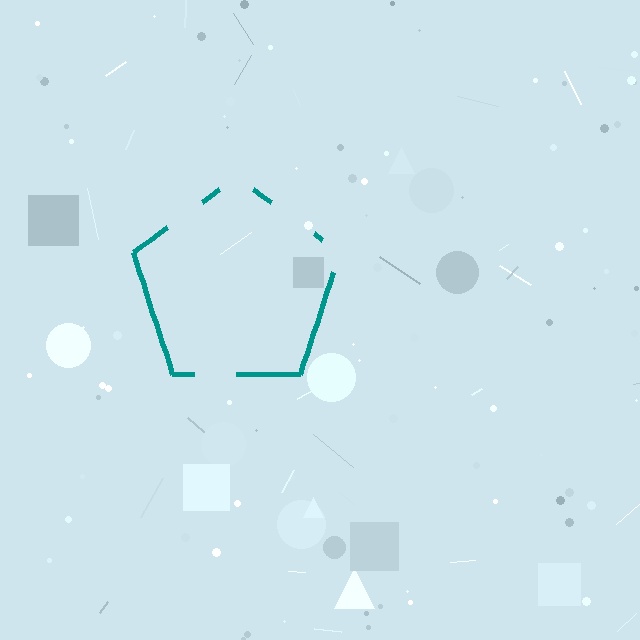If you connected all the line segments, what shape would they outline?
They would outline a pentagon.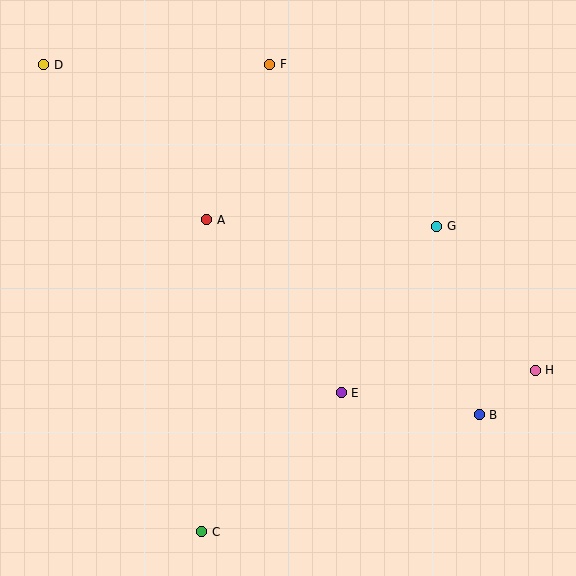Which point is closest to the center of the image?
Point A at (207, 220) is closest to the center.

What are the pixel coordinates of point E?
Point E is at (341, 393).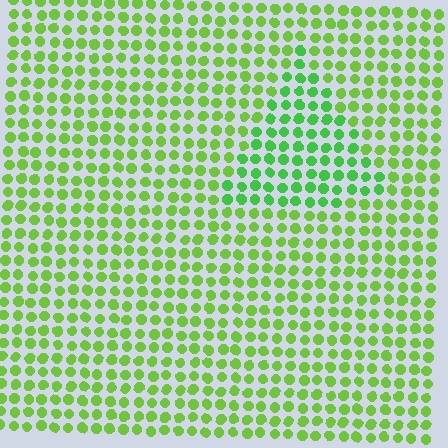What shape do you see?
I see a triangle.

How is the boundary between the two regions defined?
The boundary is defined purely by a slight shift in hue (about 25 degrees). Spacing, size, and orientation are identical on both sides.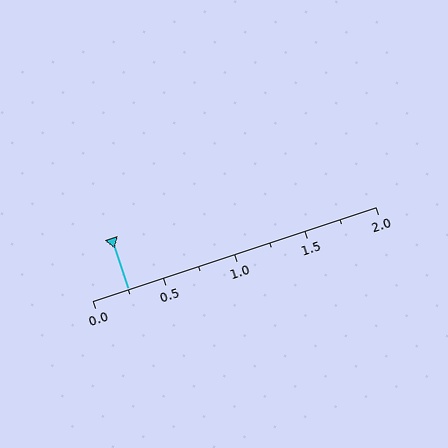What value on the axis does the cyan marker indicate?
The marker indicates approximately 0.25.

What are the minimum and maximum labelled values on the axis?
The axis runs from 0.0 to 2.0.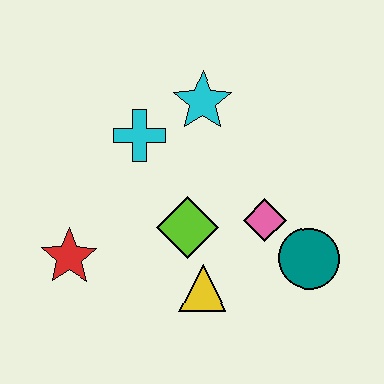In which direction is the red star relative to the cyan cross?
The red star is below the cyan cross.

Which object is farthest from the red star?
The teal circle is farthest from the red star.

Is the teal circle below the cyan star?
Yes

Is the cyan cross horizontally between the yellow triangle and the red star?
Yes